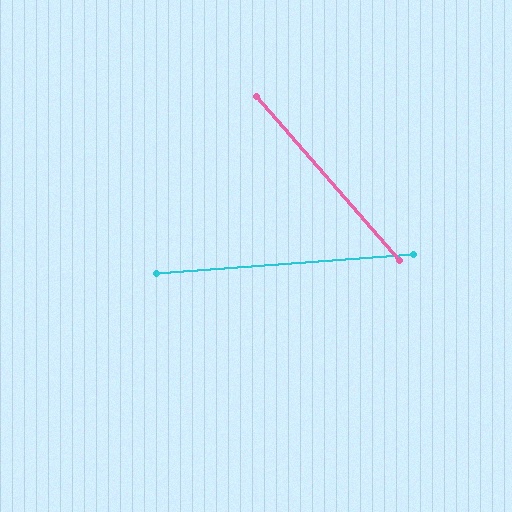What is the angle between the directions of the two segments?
Approximately 53 degrees.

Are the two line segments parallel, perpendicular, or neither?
Neither parallel nor perpendicular — they differ by about 53°.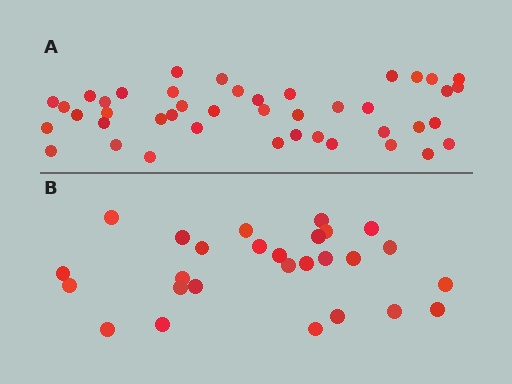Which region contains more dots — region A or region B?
Region A (the top region) has more dots.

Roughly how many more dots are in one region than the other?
Region A has approximately 15 more dots than region B.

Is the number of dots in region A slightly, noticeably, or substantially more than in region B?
Region A has substantially more. The ratio is roughly 1.6 to 1.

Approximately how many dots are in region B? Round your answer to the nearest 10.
About 30 dots. (The exact count is 27, which rounds to 30.)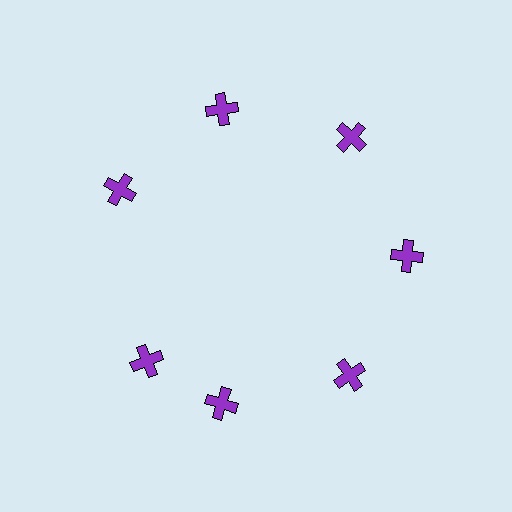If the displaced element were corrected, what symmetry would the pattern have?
It would have 7-fold rotational symmetry — the pattern would map onto itself every 51 degrees.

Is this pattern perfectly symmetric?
No. The 7 purple crosses are arranged in a ring, but one element near the 8 o'clock position is rotated out of alignment along the ring, breaking the 7-fold rotational symmetry.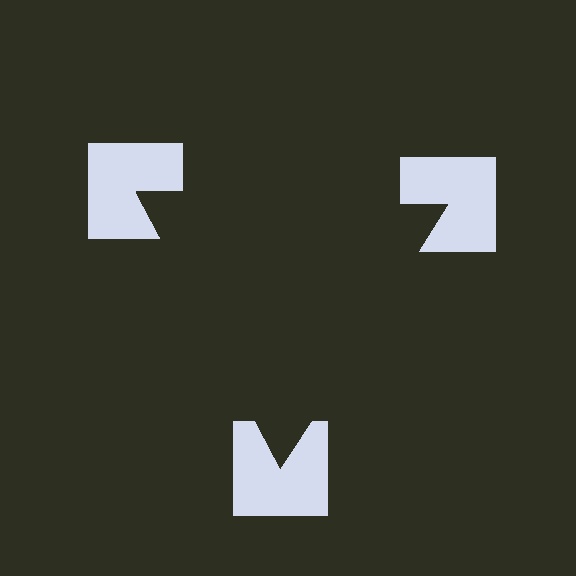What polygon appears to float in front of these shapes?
An illusory triangle — its edges are inferred from the aligned wedge cuts in the notched squares, not physically drawn.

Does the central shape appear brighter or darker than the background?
It typically appears slightly darker than the background, even though no actual brightness change is drawn.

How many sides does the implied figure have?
3 sides.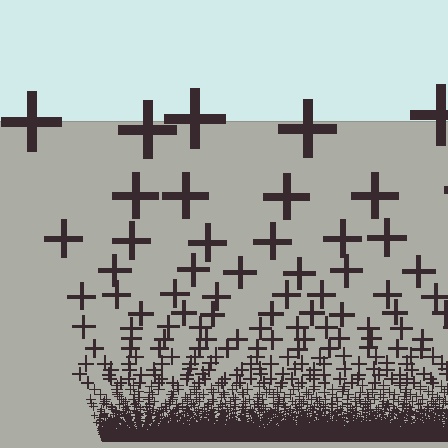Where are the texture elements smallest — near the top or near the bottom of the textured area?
Near the bottom.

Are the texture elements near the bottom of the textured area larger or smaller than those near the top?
Smaller. The gradient is inverted — elements near the bottom are smaller and denser.